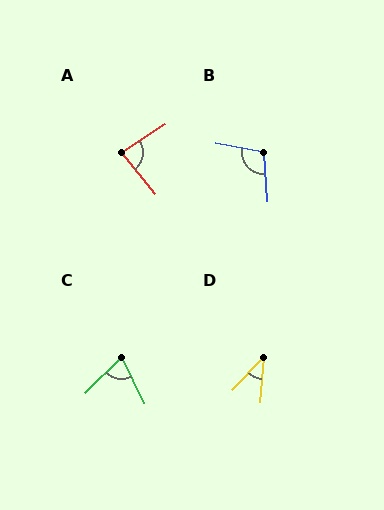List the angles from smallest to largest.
D (38°), C (71°), A (84°), B (104°).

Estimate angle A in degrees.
Approximately 84 degrees.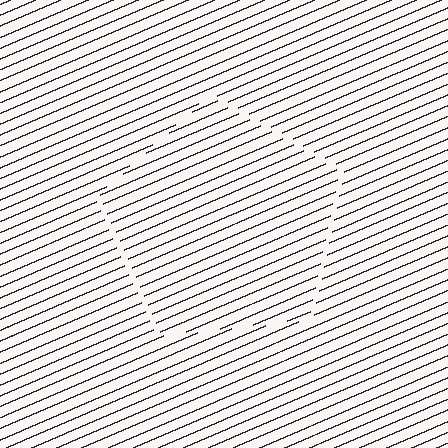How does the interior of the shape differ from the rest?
The interior of the shape contains the same grating, shifted by half a period — the contour is defined by the phase discontinuity where line-ends from the inner and outer gratings abut.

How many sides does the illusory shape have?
5 sides — the line-ends trace a pentagon.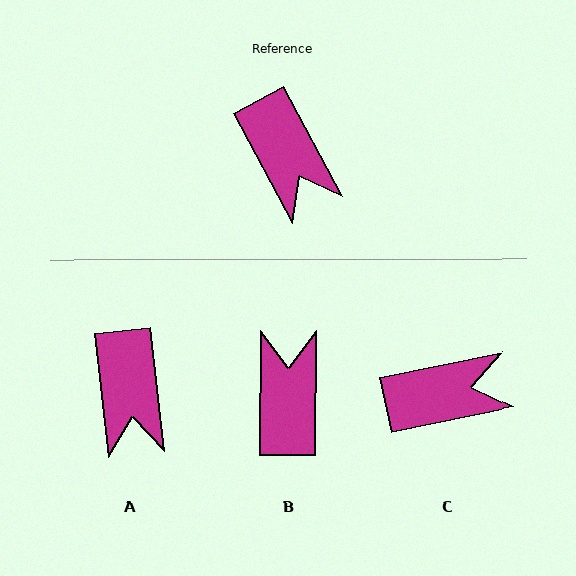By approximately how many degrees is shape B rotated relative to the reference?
Approximately 151 degrees counter-clockwise.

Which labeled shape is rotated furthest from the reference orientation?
B, about 151 degrees away.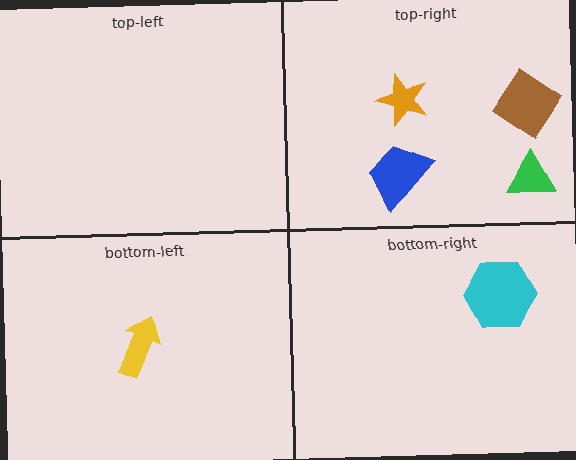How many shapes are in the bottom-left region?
1.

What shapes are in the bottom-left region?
The yellow arrow.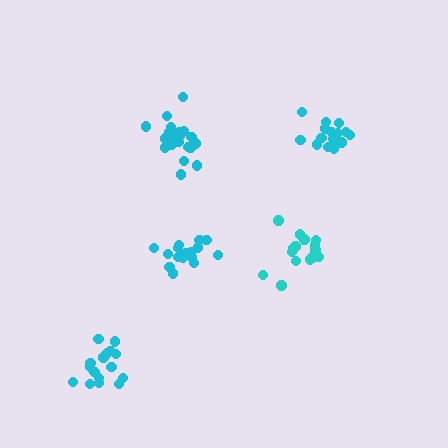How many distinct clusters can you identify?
There are 5 distinct clusters.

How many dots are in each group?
Group 1: 16 dots, Group 2: 15 dots, Group 3: 21 dots, Group 4: 16 dots, Group 5: 15 dots (83 total).